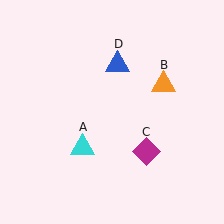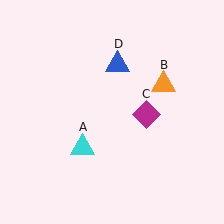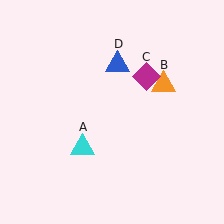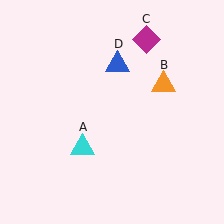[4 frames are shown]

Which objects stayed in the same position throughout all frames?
Cyan triangle (object A) and orange triangle (object B) and blue triangle (object D) remained stationary.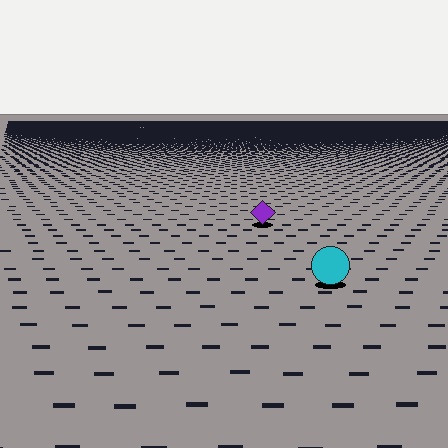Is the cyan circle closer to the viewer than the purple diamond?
Yes. The cyan circle is closer — you can tell from the texture gradient: the ground texture is coarser near it.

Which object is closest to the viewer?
The cyan circle is closest. The texture marks near it are larger and more spread out.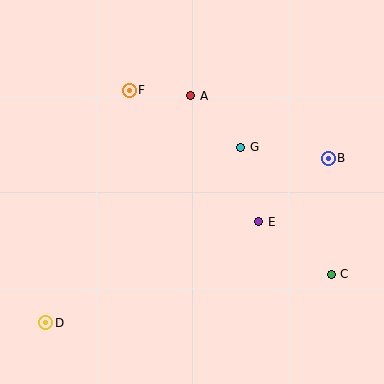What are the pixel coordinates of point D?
Point D is at (46, 323).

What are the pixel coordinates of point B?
Point B is at (328, 158).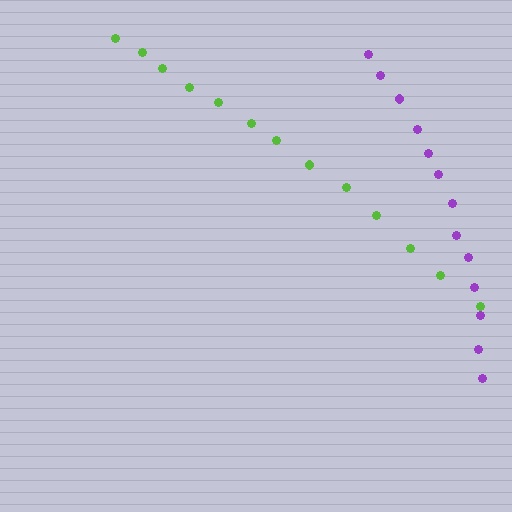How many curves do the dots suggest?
There are 2 distinct paths.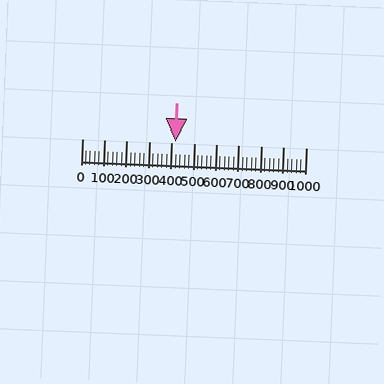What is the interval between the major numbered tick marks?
The major tick marks are spaced 100 units apart.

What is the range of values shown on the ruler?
The ruler shows values from 0 to 1000.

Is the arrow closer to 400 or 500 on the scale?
The arrow is closer to 400.